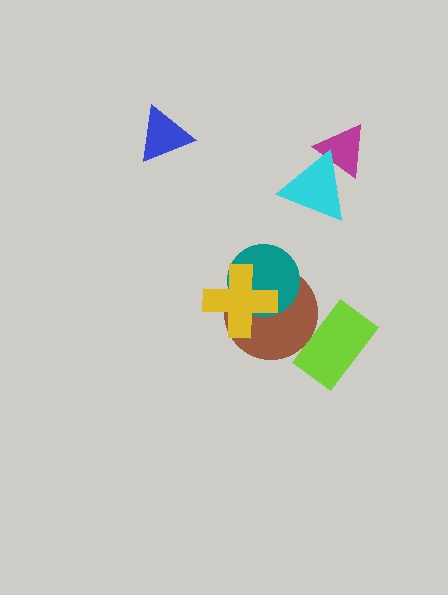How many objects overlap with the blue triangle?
0 objects overlap with the blue triangle.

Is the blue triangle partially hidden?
No, no other shape covers it.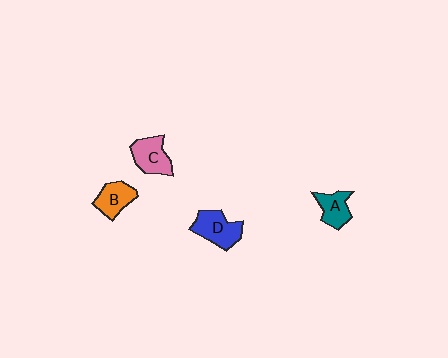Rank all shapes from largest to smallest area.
From largest to smallest: D (blue), C (pink), B (orange), A (teal).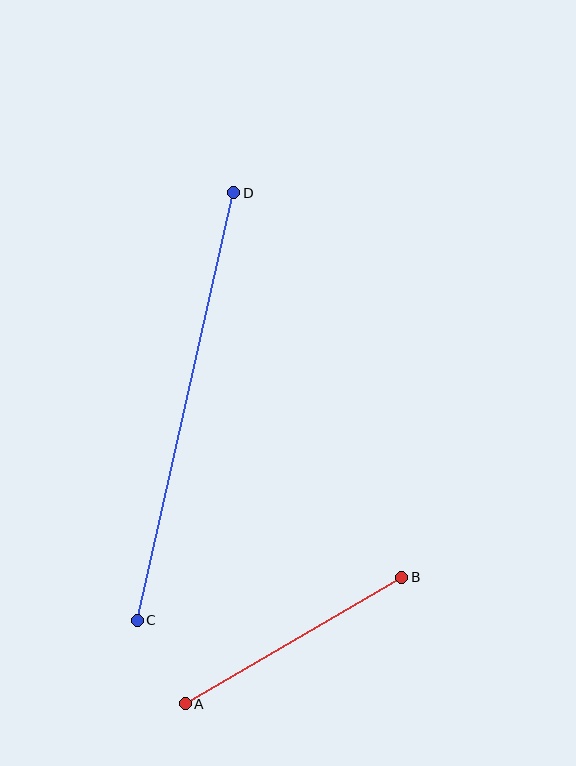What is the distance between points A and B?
The distance is approximately 251 pixels.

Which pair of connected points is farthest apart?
Points C and D are farthest apart.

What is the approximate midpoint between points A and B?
The midpoint is at approximately (293, 641) pixels.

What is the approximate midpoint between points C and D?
The midpoint is at approximately (186, 407) pixels.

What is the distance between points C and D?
The distance is approximately 438 pixels.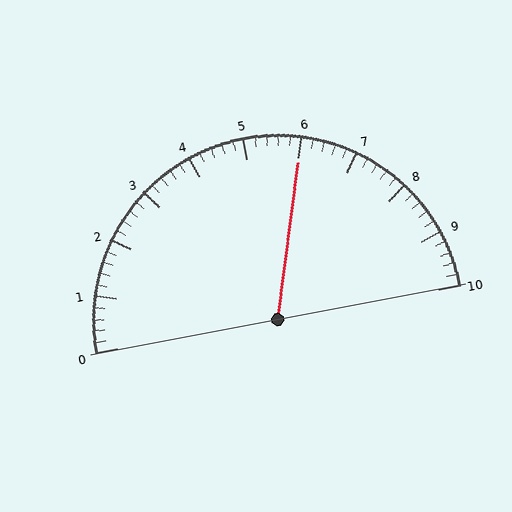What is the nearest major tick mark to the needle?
The nearest major tick mark is 6.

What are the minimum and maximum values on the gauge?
The gauge ranges from 0 to 10.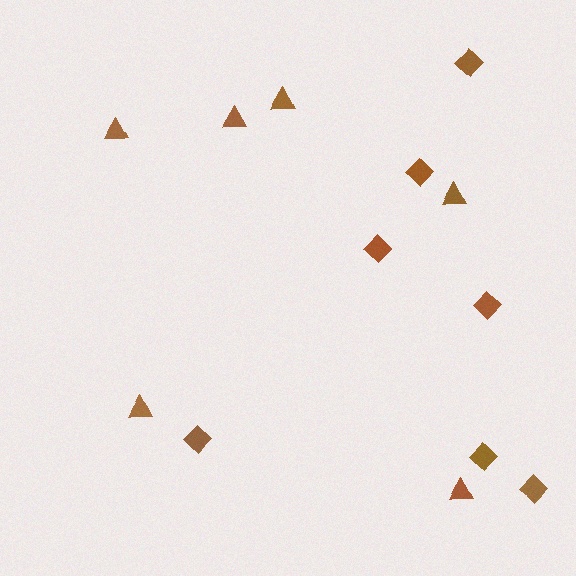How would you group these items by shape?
There are 2 groups: one group of triangles (6) and one group of diamonds (7).